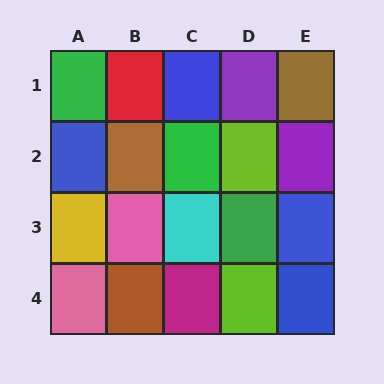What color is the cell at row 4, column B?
Brown.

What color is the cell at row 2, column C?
Green.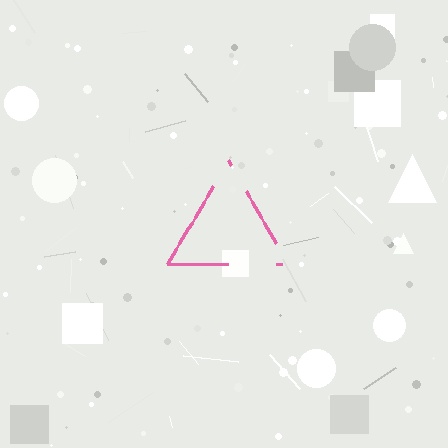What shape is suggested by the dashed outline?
The dashed outline suggests a triangle.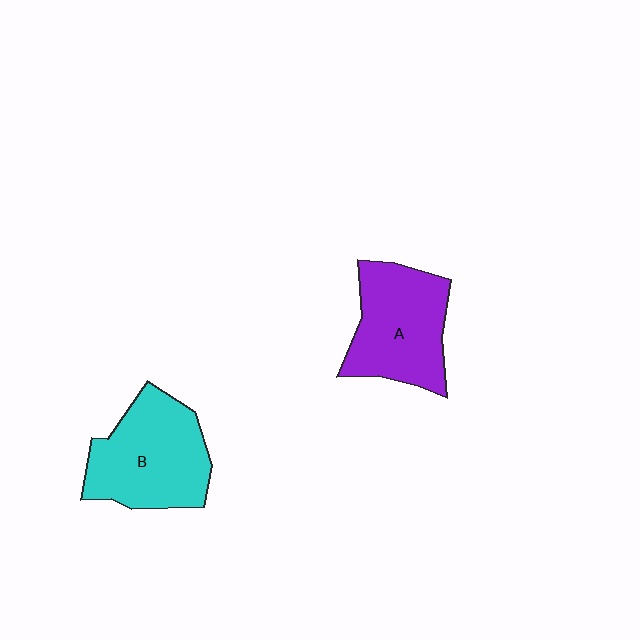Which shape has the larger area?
Shape B (cyan).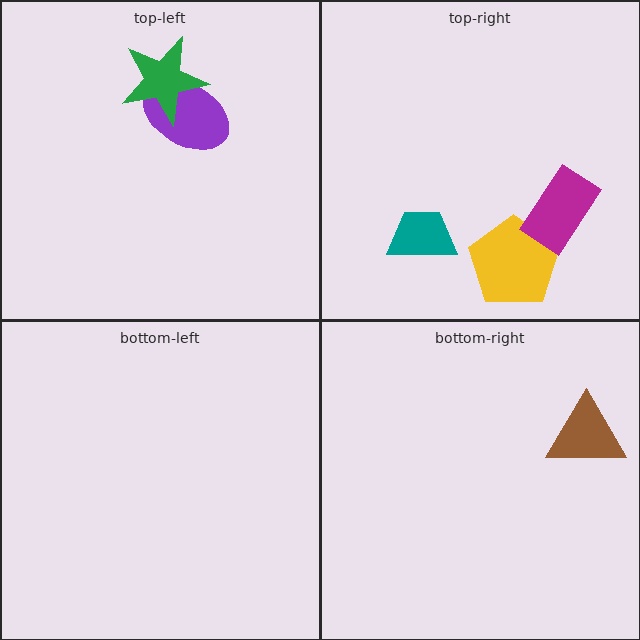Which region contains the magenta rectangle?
The top-right region.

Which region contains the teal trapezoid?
The top-right region.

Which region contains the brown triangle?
The bottom-right region.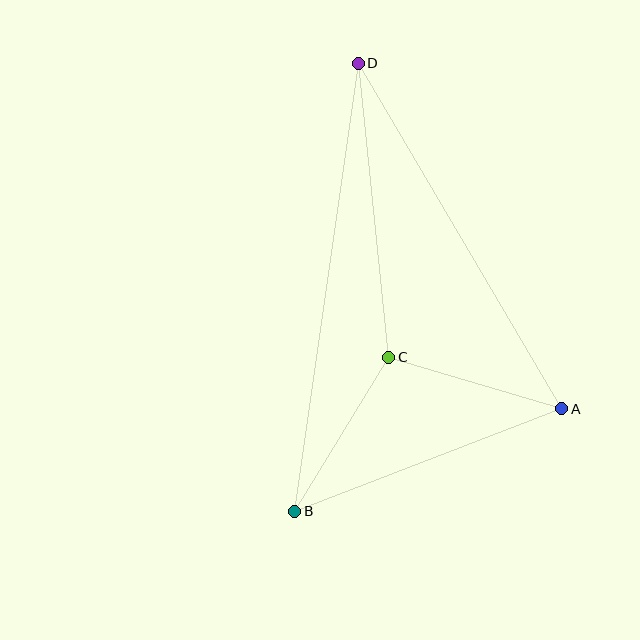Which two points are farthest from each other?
Points B and D are farthest from each other.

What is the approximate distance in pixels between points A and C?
The distance between A and C is approximately 180 pixels.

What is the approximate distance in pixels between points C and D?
The distance between C and D is approximately 295 pixels.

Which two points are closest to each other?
Points B and C are closest to each other.